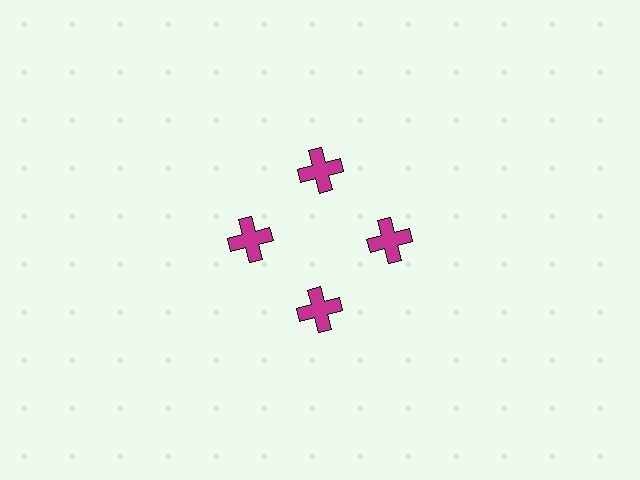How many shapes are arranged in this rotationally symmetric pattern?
There are 4 shapes, arranged in 4 groups of 1.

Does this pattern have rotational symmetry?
Yes, this pattern has 4-fold rotational symmetry. It looks the same after rotating 90 degrees around the center.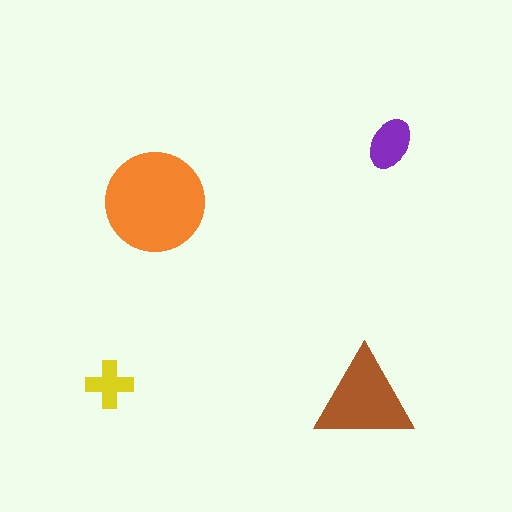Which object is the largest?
The orange circle.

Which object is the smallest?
The yellow cross.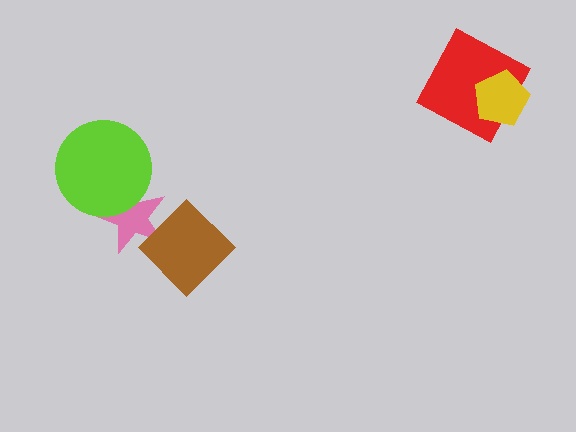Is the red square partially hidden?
Yes, it is partially covered by another shape.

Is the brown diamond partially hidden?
No, no other shape covers it.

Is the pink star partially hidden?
Yes, it is partially covered by another shape.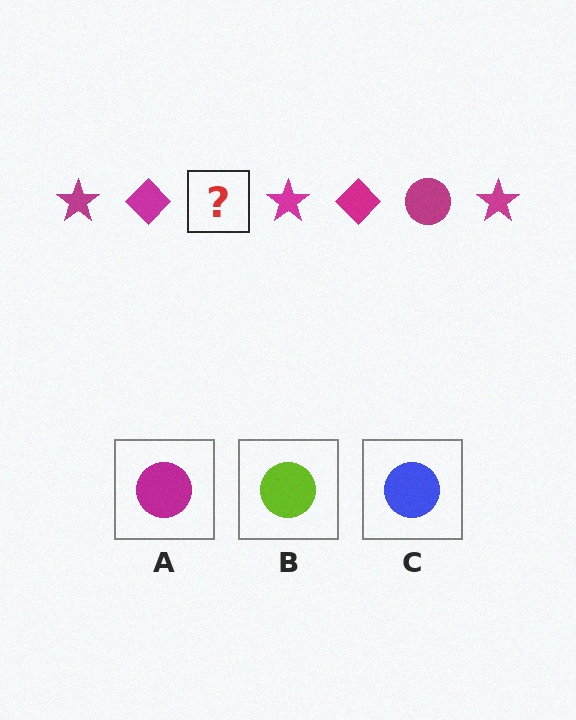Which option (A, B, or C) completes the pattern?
A.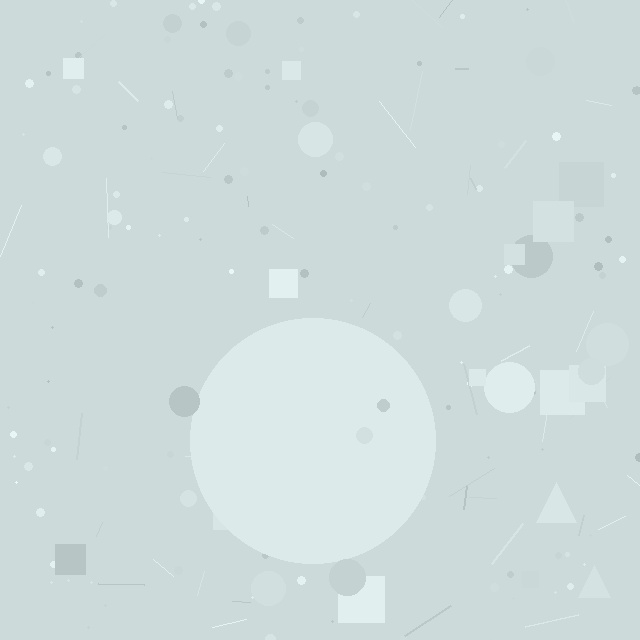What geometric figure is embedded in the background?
A circle is embedded in the background.